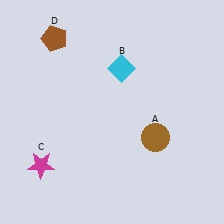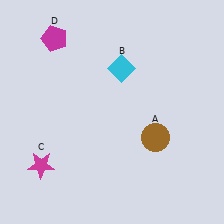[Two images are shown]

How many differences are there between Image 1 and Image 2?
There is 1 difference between the two images.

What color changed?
The pentagon (D) changed from brown in Image 1 to magenta in Image 2.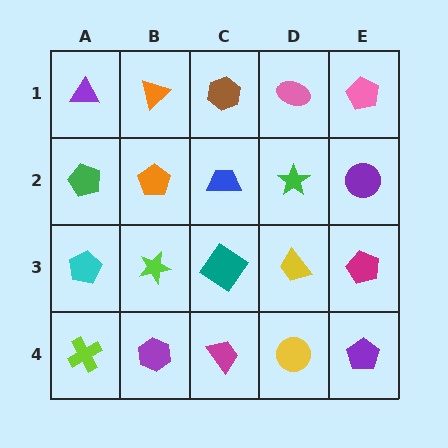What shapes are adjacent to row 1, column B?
An orange pentagon (row 2, column B), a purple triangle (row 1, column A), a brown hexagon (row 1, column C).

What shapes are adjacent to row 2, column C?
A brown hexagon (row 1, column C), a teal diamond (row 3, column C), an orange pentagon (row 2, column B), a green star (row 2, column D).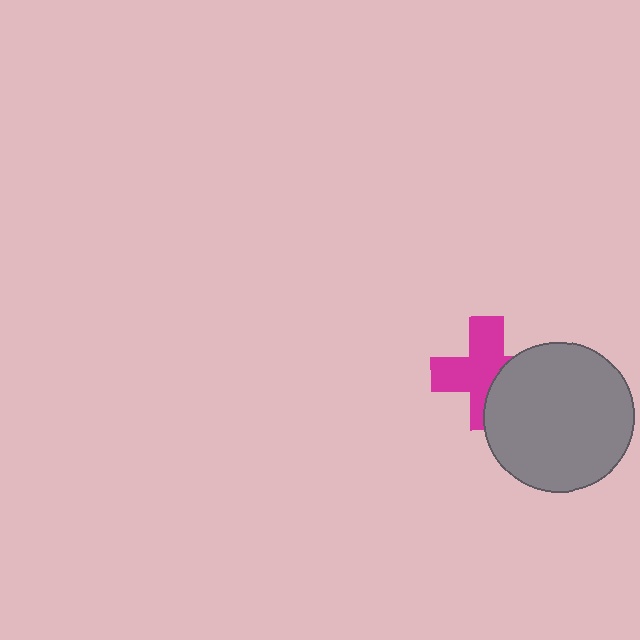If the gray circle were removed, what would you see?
You would see the complete magenta cross.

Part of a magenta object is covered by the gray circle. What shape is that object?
It is a cross.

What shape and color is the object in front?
The object in front is a gray circle.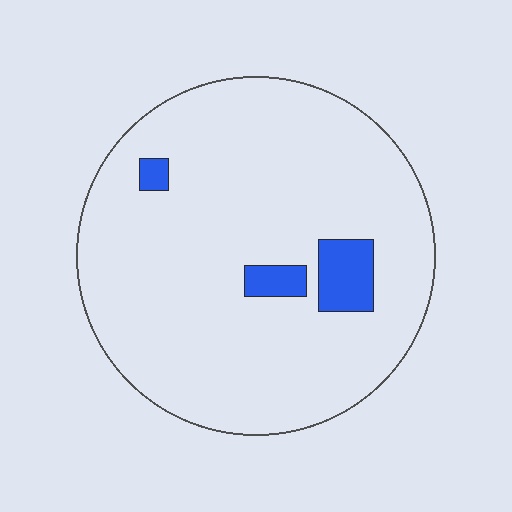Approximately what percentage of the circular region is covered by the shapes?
Approximately 5%.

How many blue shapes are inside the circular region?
3.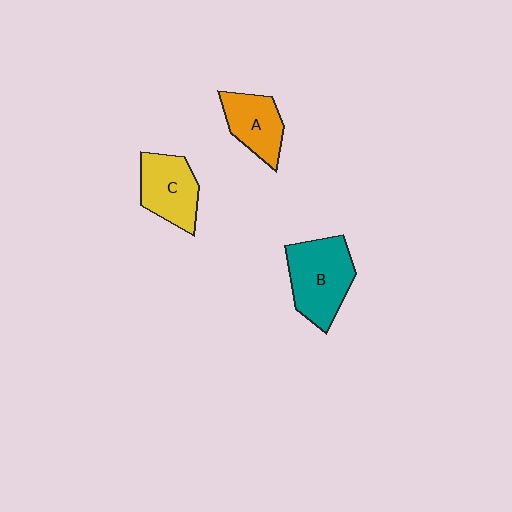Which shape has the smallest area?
Shape A (orange).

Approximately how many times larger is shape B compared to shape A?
Approximately 1.5 times.